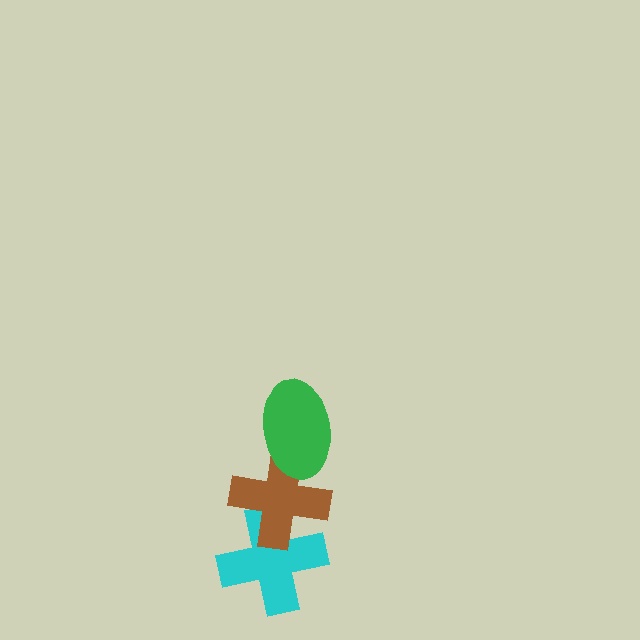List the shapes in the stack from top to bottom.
From top to bottom: the green ellipse, the brown cross, the cyan cross.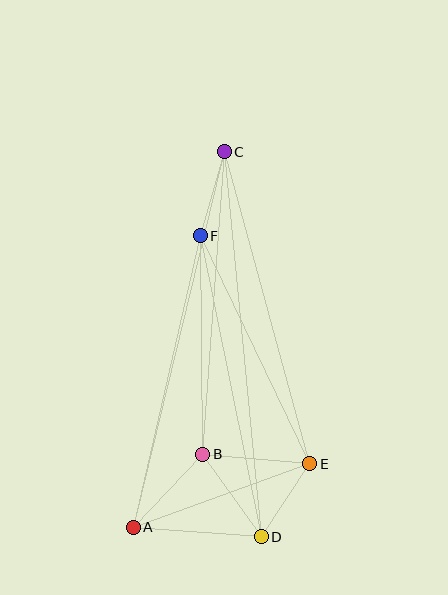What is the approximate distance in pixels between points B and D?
The distance between B and D is approximately 101 pixels.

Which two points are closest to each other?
Points C and F are closest to each other.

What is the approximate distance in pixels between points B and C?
The distance between B and C is approximately 303 pixels.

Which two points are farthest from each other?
Points C and D are farthest from each other.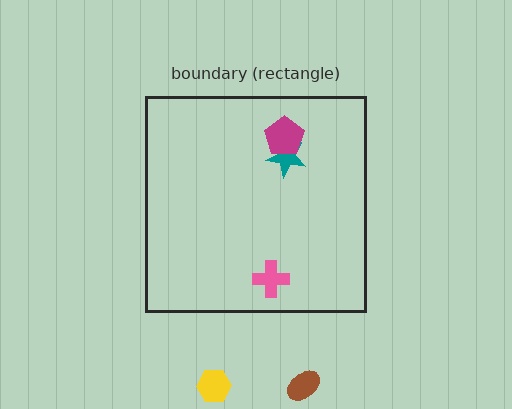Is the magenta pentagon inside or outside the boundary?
Inside.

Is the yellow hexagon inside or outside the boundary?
Outside.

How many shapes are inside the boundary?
3 inside, 2 outside.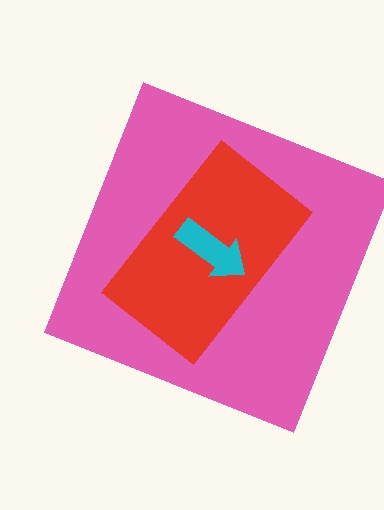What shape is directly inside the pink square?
The red rectangle.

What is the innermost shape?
The cyan arrow.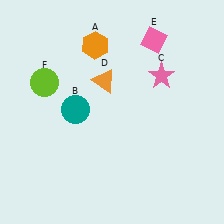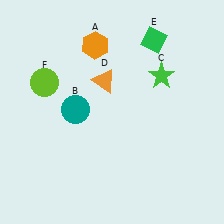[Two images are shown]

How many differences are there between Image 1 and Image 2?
There are 2 differences between the two images.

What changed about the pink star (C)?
In Image 1, C is pink. In Image 2, it changed to green.